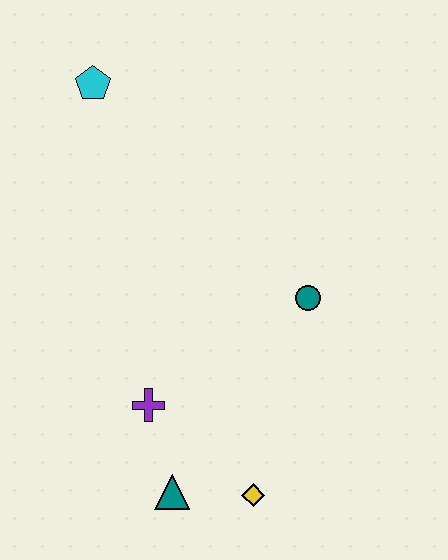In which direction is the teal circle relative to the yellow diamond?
The teal circle is above the yellow diamond.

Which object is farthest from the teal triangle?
The cyan pentagon is farthest from the teal triangle.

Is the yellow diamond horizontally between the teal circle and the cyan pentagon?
Yes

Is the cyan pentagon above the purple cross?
Yes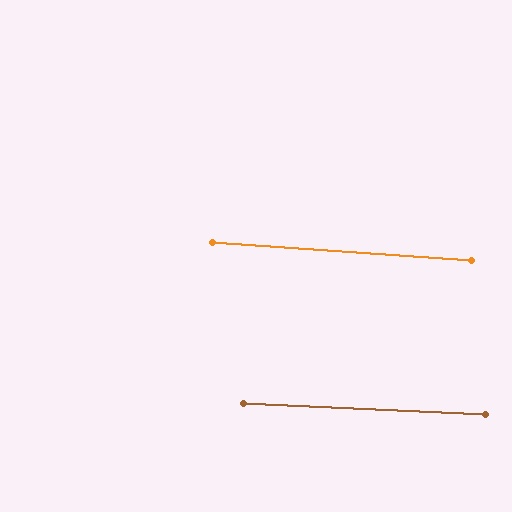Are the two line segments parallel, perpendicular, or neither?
Parallel — their directions differ by only 1.4°.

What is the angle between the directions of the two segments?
Approximately 1 degree.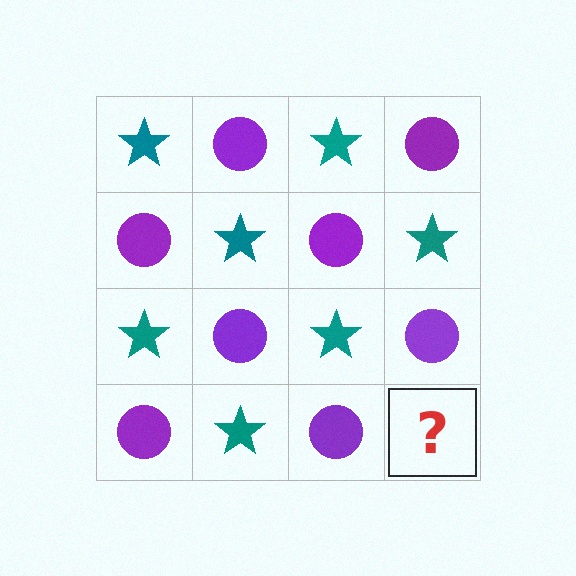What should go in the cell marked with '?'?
The missing cell should contain a teal star.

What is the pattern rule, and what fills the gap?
The rule is that it alternates teal star and purple circle in a checkerboard pattern. The gap should be filled with a teal star.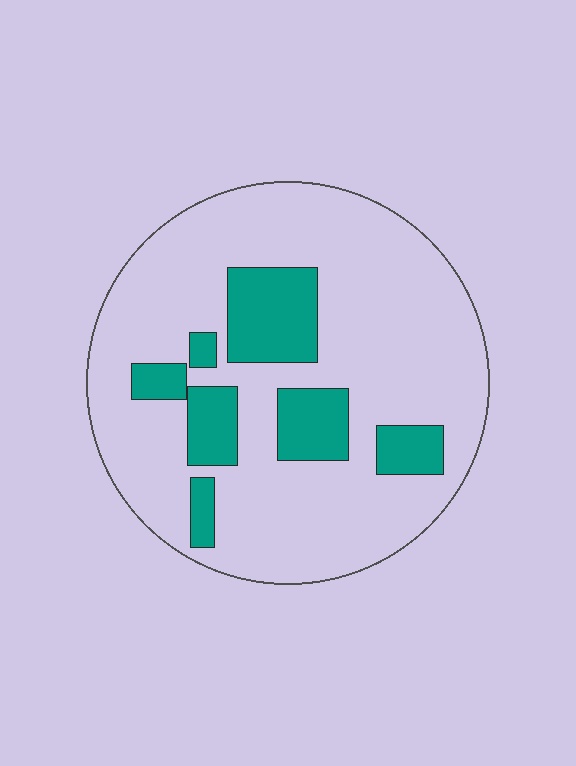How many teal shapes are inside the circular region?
7.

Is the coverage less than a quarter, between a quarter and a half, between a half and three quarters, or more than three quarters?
Less than a quarter.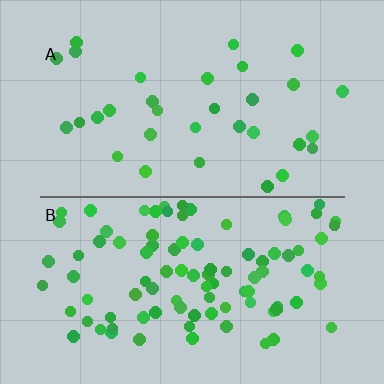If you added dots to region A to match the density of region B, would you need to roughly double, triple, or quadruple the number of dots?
Approximately triple.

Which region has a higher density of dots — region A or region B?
B (the bottom).